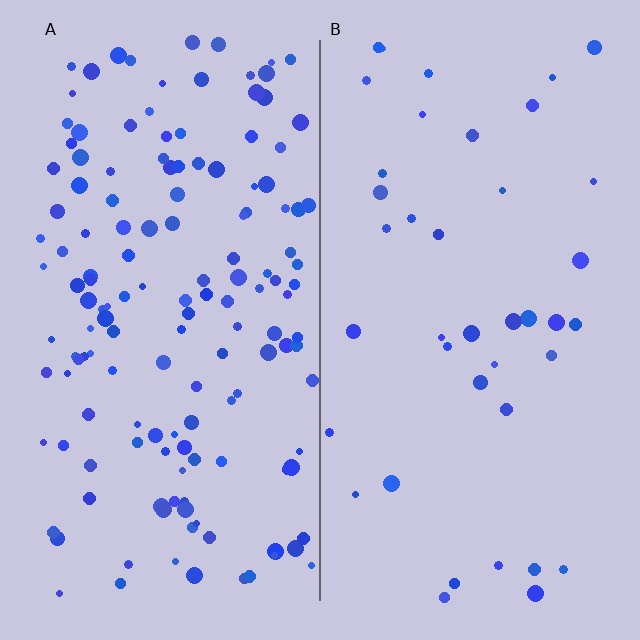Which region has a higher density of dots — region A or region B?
A (the left).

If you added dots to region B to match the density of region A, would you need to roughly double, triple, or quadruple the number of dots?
Approximately quadruple.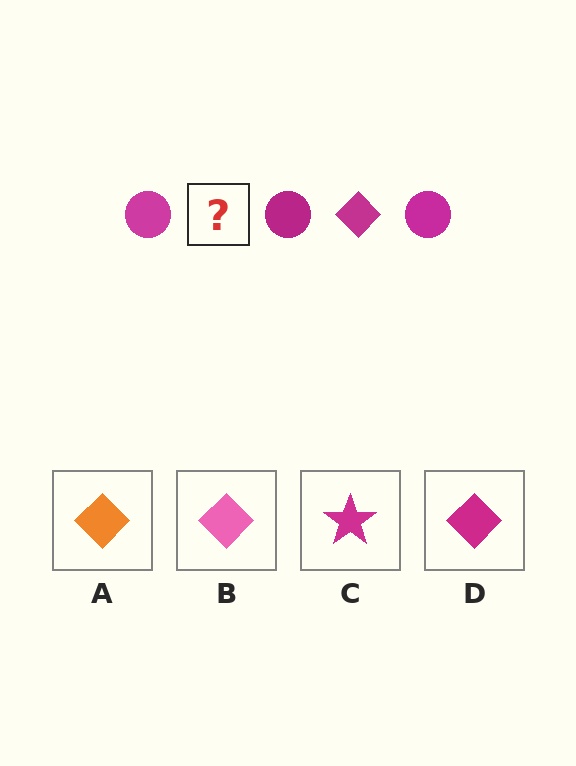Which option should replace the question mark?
Option D.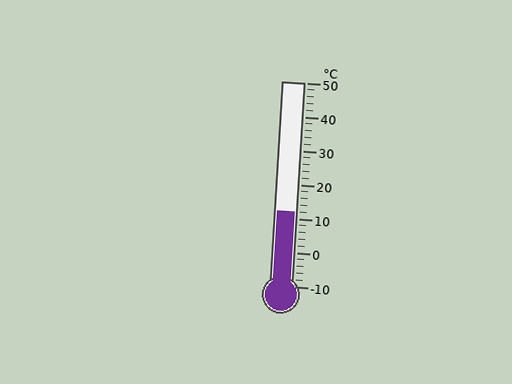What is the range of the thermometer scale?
The thermometer scale ranges from -10°C to 50°C.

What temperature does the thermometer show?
The thermometer shows approximately 12°C.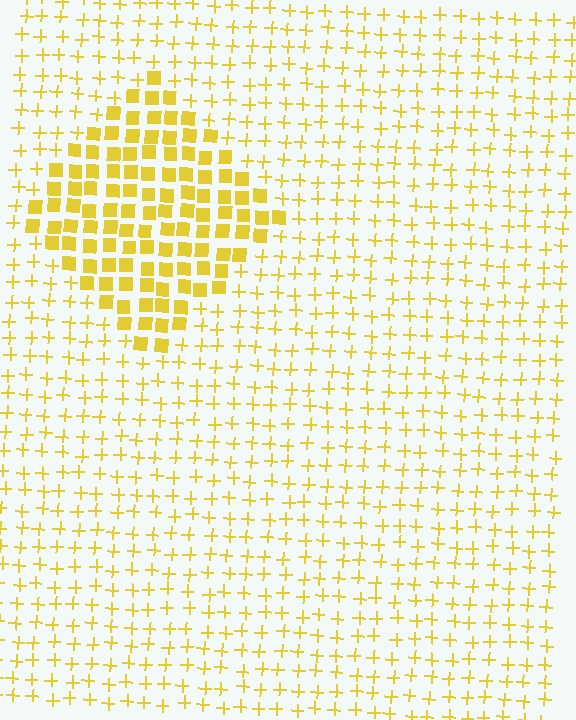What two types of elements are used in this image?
The image uses squares inside the diamond region and plus signs outside it.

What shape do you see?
I see a diamond.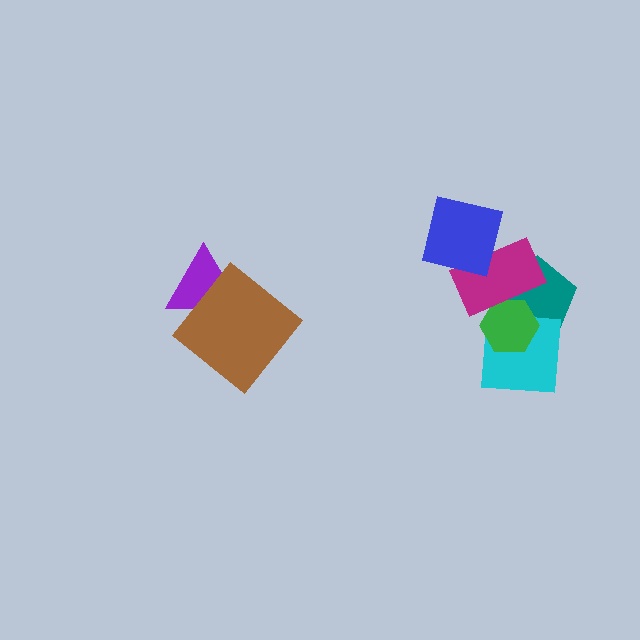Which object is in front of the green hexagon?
The magenta rectangle is in front of the green hexagon.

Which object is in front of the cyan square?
The green hexagon is in front of the cyan square.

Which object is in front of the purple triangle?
The brown diamond is in front of the purple triangle.